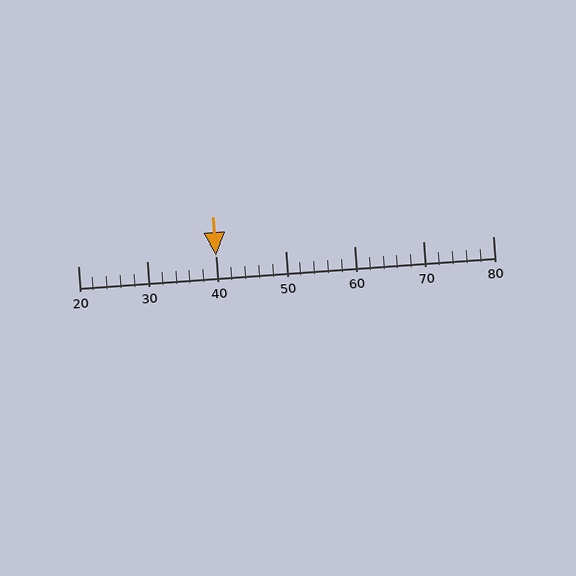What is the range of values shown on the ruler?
The ruler shows values from 20 to 80.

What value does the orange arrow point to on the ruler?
The orange arrow points to approximately 40.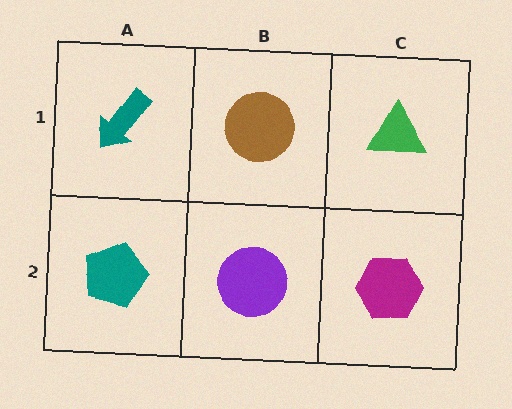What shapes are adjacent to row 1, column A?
A teal pentagon (row 2, column A), a brown circle (row 1, column B).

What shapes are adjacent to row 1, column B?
A purple circle (row 2, column B), a teal arrow (row 1, column A), a green triangle (row 1, column C).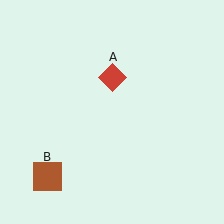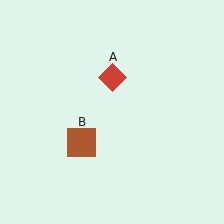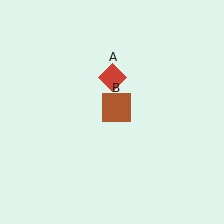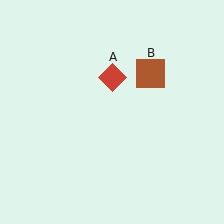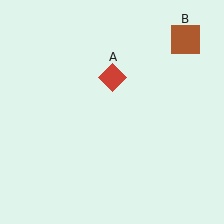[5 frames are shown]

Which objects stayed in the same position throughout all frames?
Red diamond (object A) remained stationary.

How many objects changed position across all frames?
1 object changed position: brown square (object B).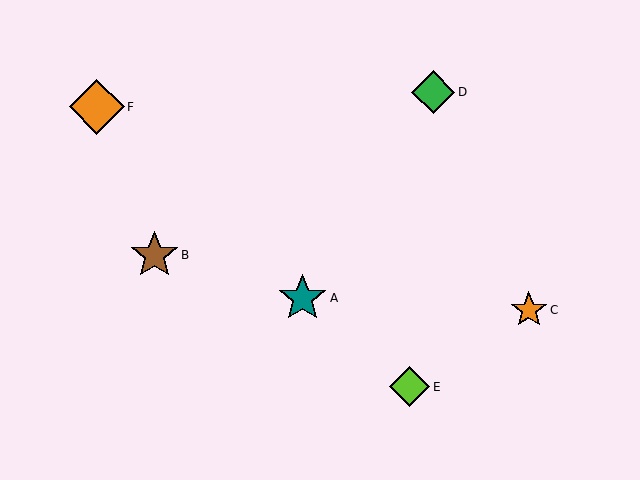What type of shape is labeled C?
Shape C is an orange star.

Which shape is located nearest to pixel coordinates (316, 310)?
The teal star (labeled A) at (302, 298) is nearest to that location.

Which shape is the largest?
The orange diamond (labeled F) is the largest.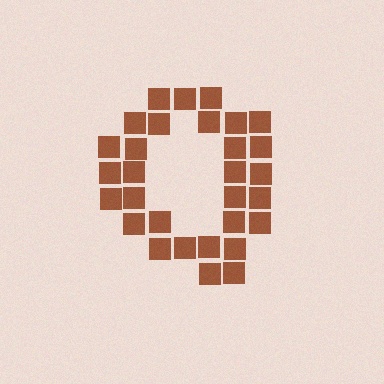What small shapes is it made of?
It is made of small squares.